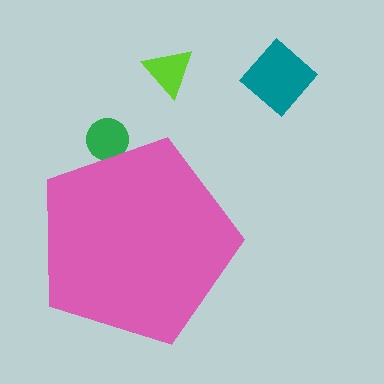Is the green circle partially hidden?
Yes, the green circle is partially hidden behind the pink pentagon.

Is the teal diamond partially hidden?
No, the teal diamond is fully visible.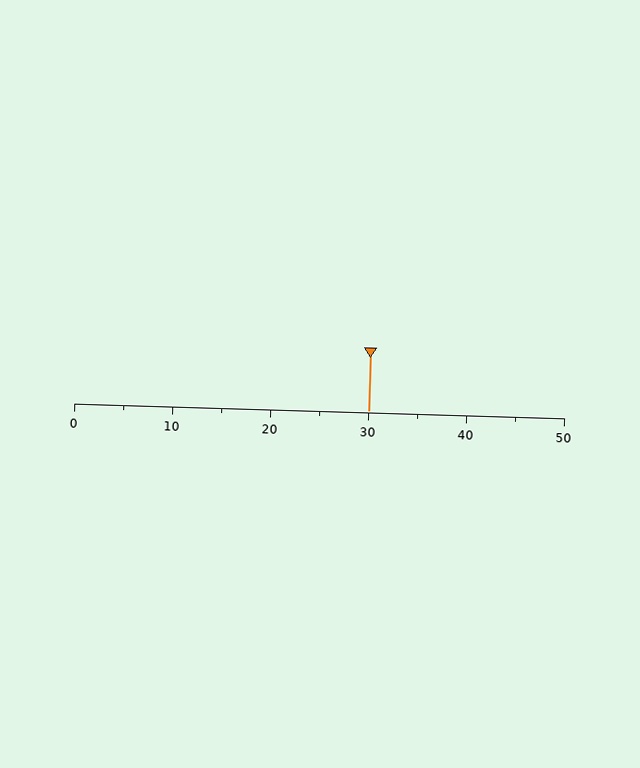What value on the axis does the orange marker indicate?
The marker indicates approximately 30.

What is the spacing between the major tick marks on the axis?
The major ticks are spaced 10 apart.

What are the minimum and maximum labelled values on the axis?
The axis runs from 0 to 50.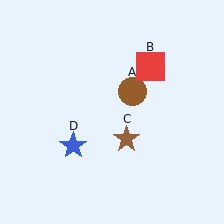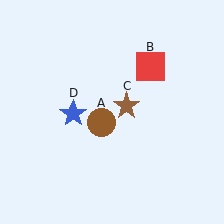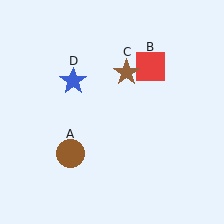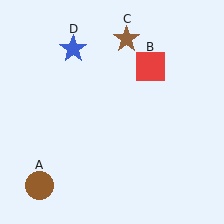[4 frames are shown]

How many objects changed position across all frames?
3 objects changed position: brown circle (object A), brown star (object C), blue star (object D).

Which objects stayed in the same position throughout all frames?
Red square (object B) remained stationary.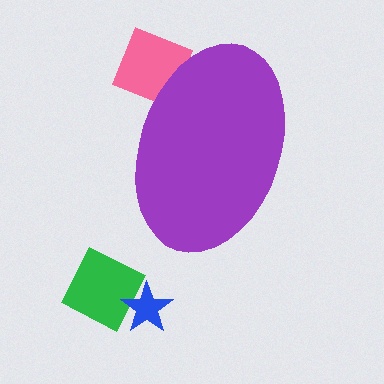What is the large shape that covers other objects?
A purple ellipse.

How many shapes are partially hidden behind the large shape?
1 shape is partially hidden.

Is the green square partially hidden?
No, the green square is fully visible.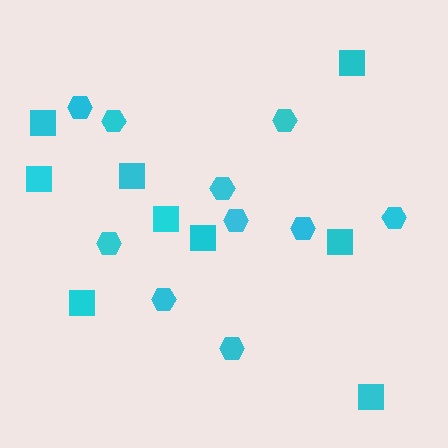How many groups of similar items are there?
There are 2 groups: one group of squares (9) and one group of hexagons (10).